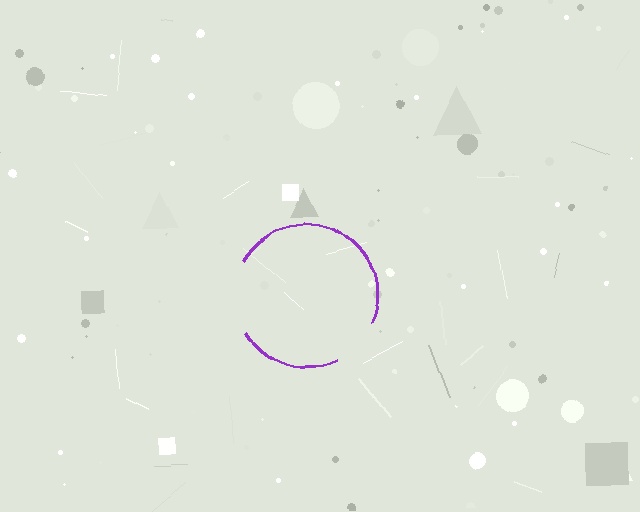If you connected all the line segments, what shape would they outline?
They would outline a circle.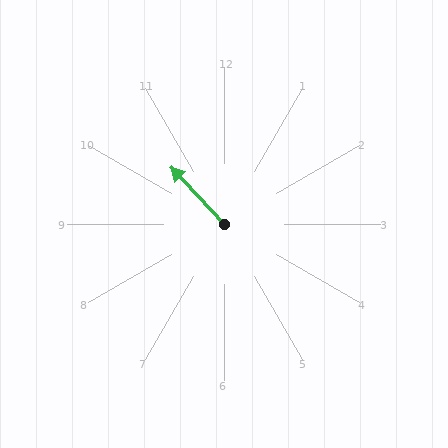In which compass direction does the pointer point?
Northwest.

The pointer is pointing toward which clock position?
Roughly 11 o'clock.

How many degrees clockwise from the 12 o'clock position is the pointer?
Approximately 317 degrees.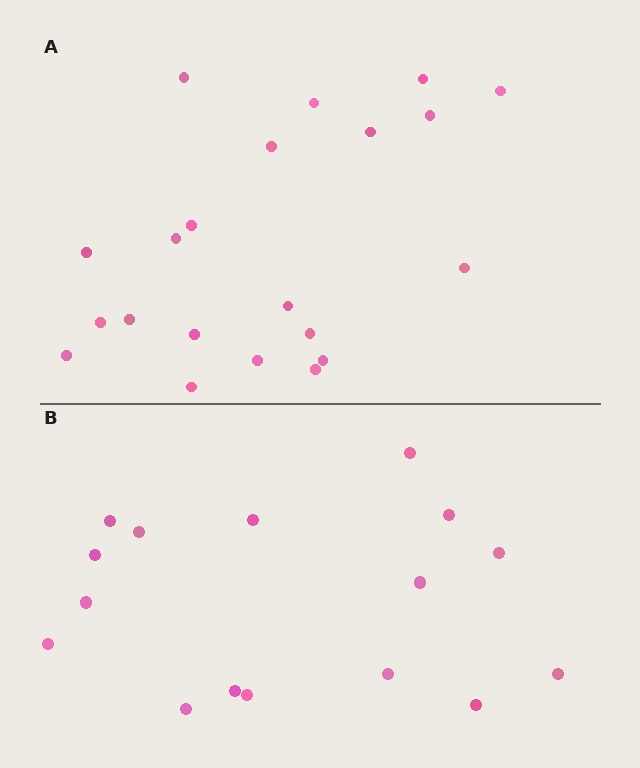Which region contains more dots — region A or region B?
Region A (the top region) has more dots.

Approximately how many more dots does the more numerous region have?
Region A has about 5 more dots than region B.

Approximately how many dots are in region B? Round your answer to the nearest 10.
About 20 dots. (The exact count is 16, which rounds to 20.)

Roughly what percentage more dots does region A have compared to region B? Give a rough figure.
About 30% more.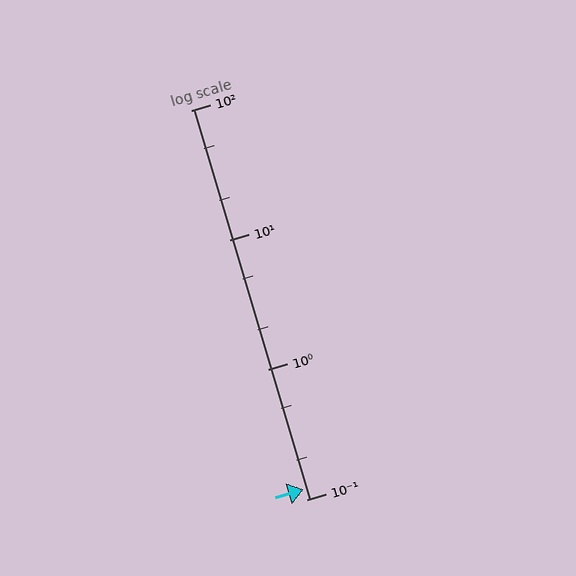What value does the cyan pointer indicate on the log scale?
The pointer indicates approximately 0.12.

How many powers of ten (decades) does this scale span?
The scale spans 3 decades, from 0.1 to 100.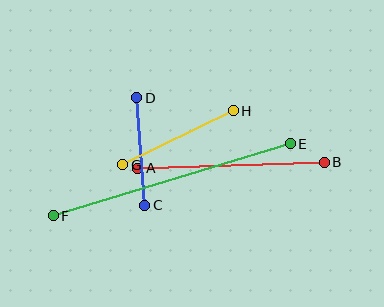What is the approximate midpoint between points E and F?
The midpoint is at approximately (172, 180) pixels.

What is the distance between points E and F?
The distance is approximately 247 pixels.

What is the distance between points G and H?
The distance is approximately 123 pixels.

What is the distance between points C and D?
The distance is approximately 108 pixels.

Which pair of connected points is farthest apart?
Points E and F are farthest apart.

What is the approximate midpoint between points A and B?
The midpoint is at approximately (231, 165) pixels.